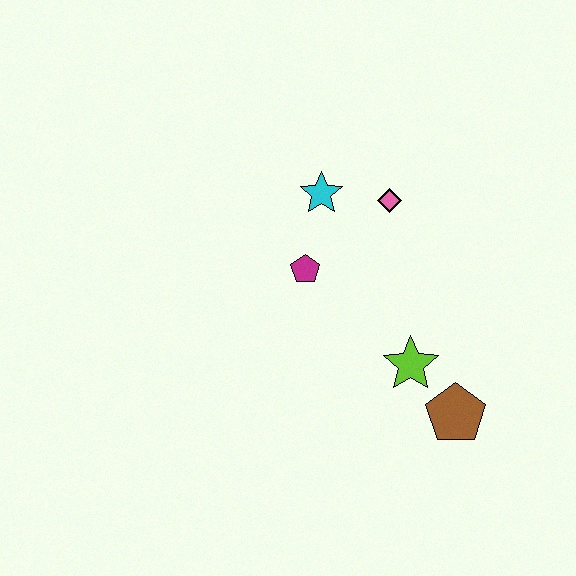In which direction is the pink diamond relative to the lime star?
The pink diamond is above the lime star.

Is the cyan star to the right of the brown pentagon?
No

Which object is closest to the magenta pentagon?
The cyan star is closest to the magenta pentagon.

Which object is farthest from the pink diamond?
The brown pentagon is farthest from the pink diamond.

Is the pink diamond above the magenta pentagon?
Yes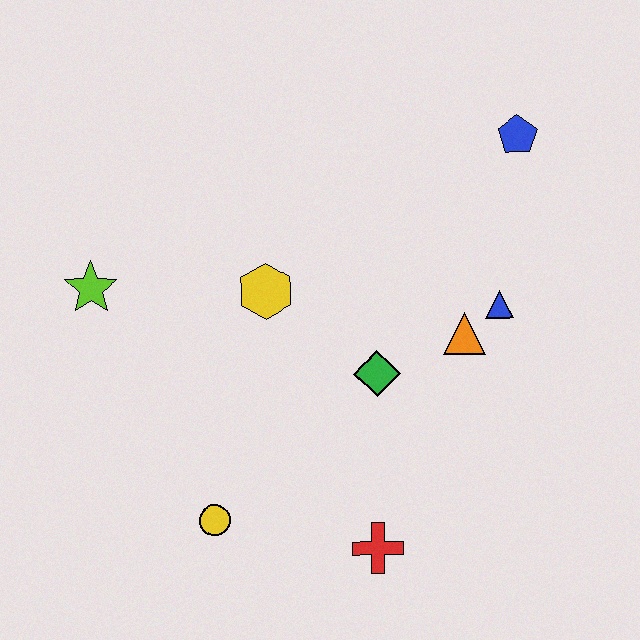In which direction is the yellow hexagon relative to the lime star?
The yellow hexagon is to the right of the lime star.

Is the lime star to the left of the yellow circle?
Yes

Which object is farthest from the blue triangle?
The lime star is farthest from the blue triangle.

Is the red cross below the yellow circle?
Yes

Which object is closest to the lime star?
The yellow hexagon is closest to the lime star.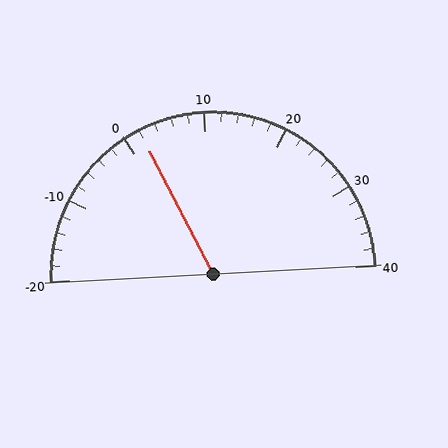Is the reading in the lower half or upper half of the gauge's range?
The reading is in the lower half of the range (-20 to 40).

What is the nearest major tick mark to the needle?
The nearest major tick mark is 0.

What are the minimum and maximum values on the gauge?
The gauge ranges from -20 to 40.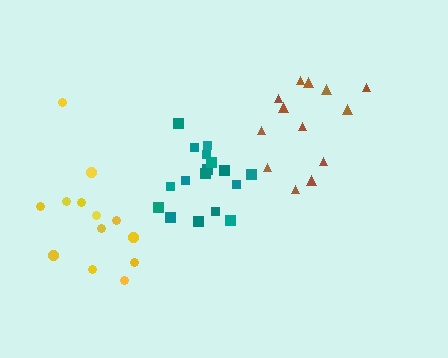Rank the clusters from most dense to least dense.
teal, yellow, brown.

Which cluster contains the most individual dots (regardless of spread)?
Teal (17).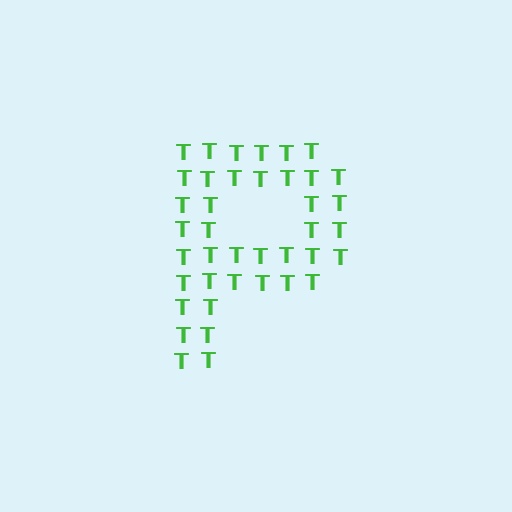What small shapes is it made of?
It is made of small letter T's.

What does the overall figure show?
The overall figure shows the letter P.